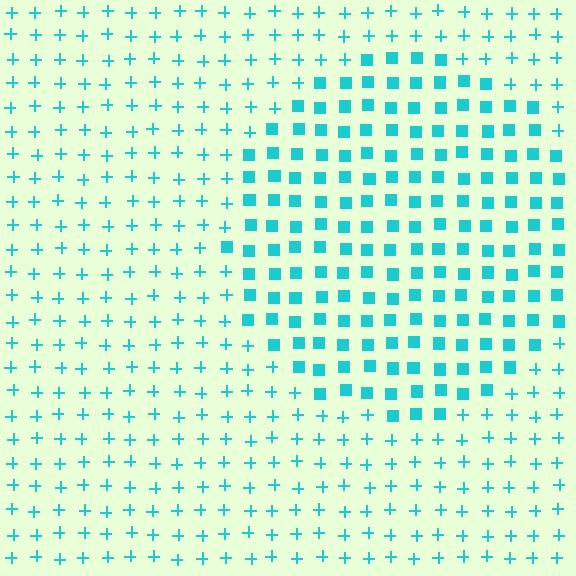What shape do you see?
I see a circle.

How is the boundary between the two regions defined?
The boundary is defined by a change in element shape: squares inside vs. plus signs outside. All elements share the same color and spacing.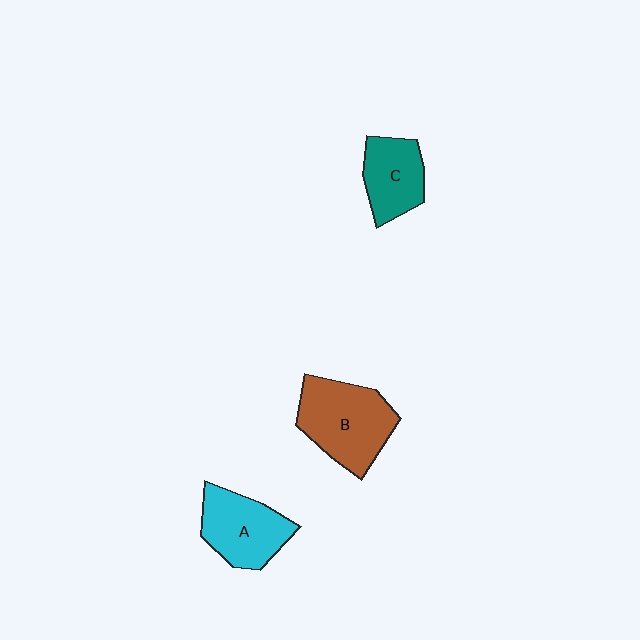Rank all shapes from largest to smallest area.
From largest to smallest: B (brown), A (cyan), C (teal).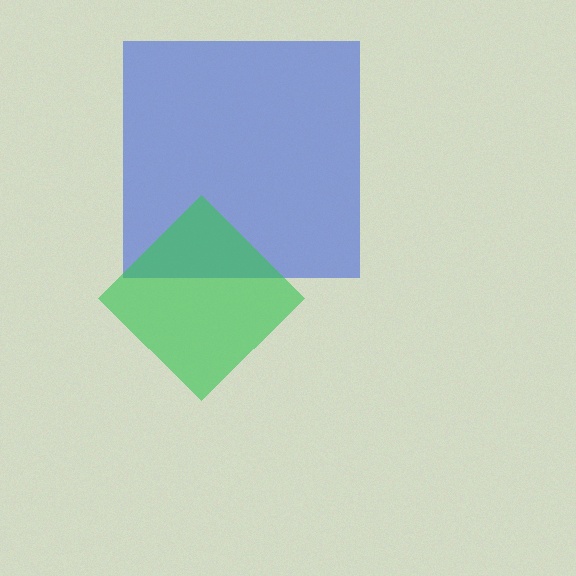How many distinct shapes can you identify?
There are 2 distinct shapes: a blue square, a green diamond.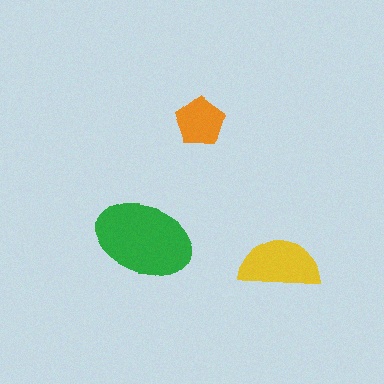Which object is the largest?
The green ellipse.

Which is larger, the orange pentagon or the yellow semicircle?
The yellow semicircle.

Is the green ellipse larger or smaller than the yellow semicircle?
Larger.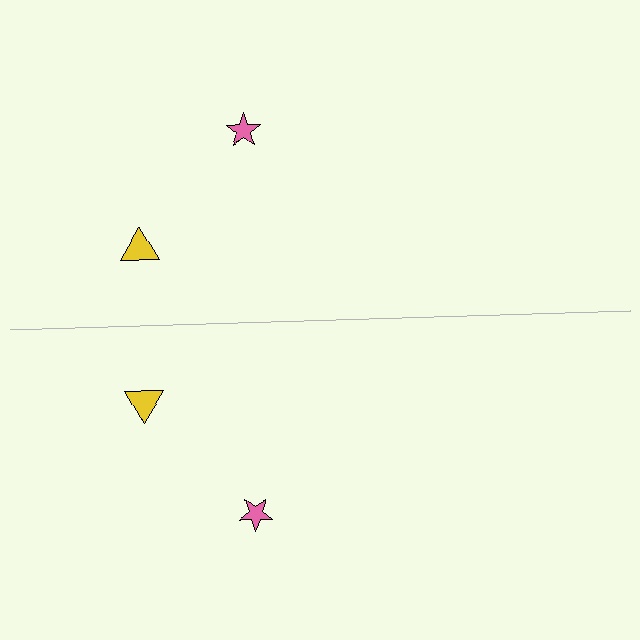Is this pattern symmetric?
Yes, this pattern has bilateral (reflection) symmetry.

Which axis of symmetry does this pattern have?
The pattern has a horizontal axis of symmetry running through the center of the image.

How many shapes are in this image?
There are 4 shapes in this image.